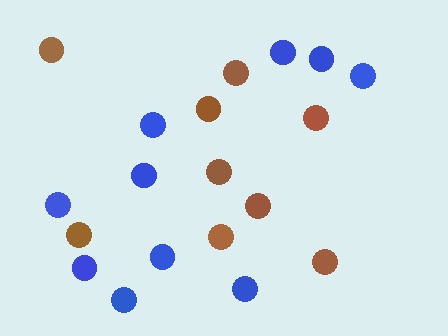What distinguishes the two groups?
There are 2 groups: one group of brown circles (9) and one group of blue circles (10).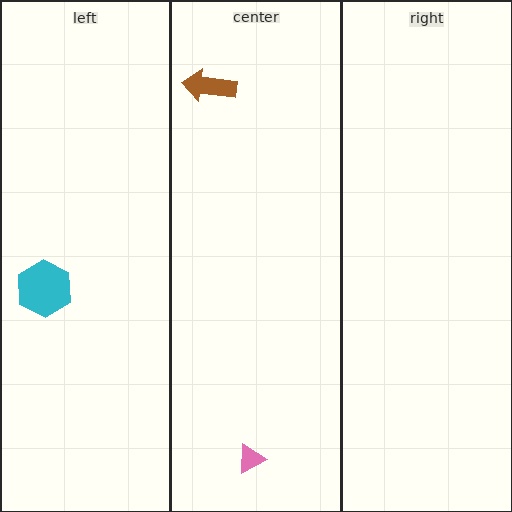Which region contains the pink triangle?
The center region.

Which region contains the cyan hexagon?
The left region.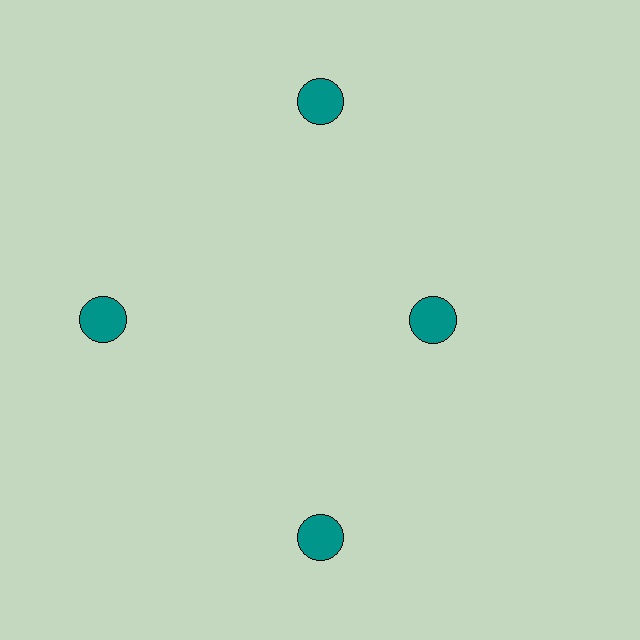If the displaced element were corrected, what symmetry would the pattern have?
It would have 4-fold rotational symmetry — the pattern would map onto itself every 90 degrees.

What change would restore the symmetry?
The symmetry would be restored by moving it outward, back onto the ring so that all 4 circles sit at equal angles and equal distance from the center.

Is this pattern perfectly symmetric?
No. The 4 teal circles are arranged in a ring, but one element near the 3 o'clock position is pulled inward toward the center, breaking the 4-fold rotational symmetry.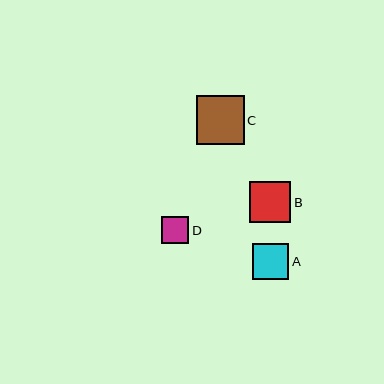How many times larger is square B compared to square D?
Square B is approximately 1.5 times the size of square D.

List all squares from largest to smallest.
From largest to smallest: C, B, A, D.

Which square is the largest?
Square C is the largest with a size of approximately 48 pixels.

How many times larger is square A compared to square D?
Square A is approximately 1.3 times the size of square D.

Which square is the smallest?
Square D is the smallest with a size of approximately 28 pixels.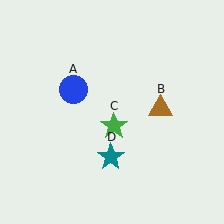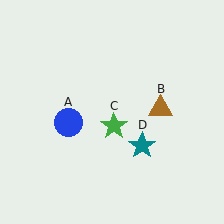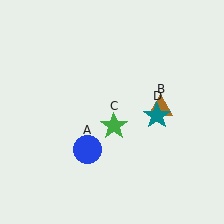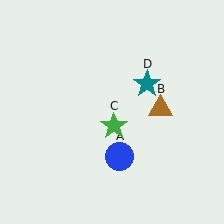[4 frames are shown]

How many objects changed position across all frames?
2 objects changed position: blue circle (object A), teal star (object D).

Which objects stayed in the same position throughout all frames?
Brown triangle (object B) and green star (object C) remained stationary.